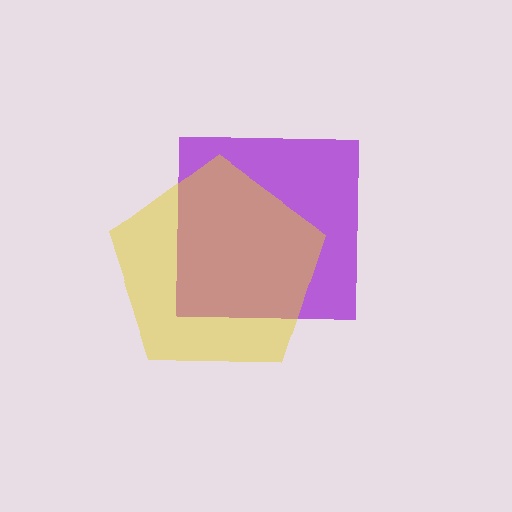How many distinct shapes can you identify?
There are 2 distinct shapes: a purple square, a yellow pentagon.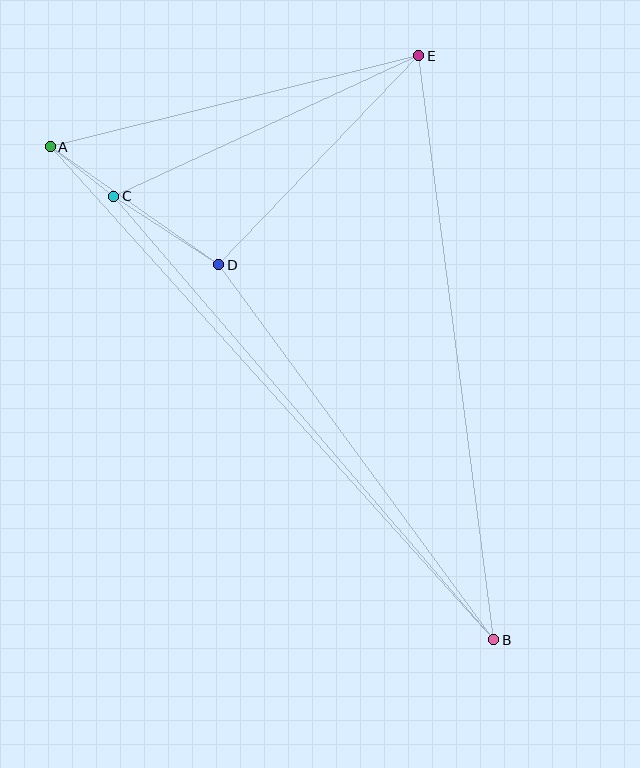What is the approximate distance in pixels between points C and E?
The distance between C and E is approximately 336 pixels.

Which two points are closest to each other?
Points A and C are closest to each other.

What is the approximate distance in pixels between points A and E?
The distance between A and E is approximately 380 pixels.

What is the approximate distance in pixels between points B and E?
The distance between B and E is approximately 589 pixels.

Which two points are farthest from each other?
Points A and B are farthest from each other.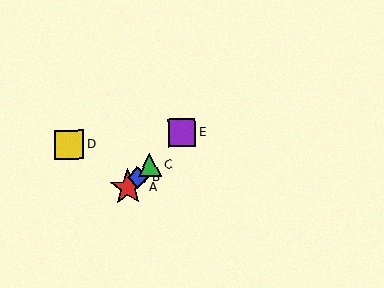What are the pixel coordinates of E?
Object E is at (182, 133).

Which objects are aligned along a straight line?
Objects A, B, C, E are aligned along a straight line.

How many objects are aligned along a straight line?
4 objects (A, B, C, E) are aligned along a straight line.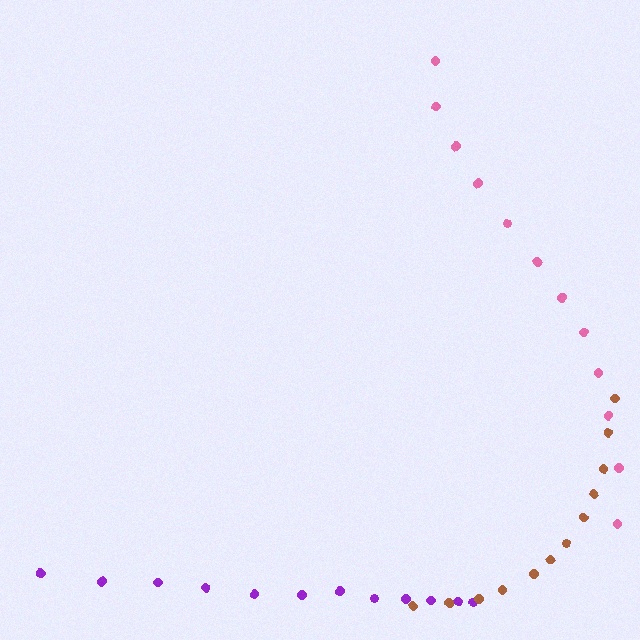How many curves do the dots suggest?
There are 3 distinct paths.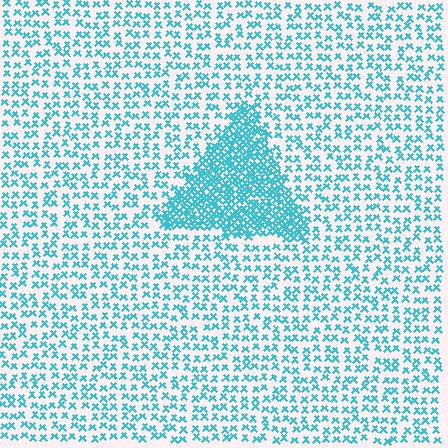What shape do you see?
I see a triangle.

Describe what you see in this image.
The image contains small cyan elements arranged at two different densities. A triangle-shaped region is visible where the elements are more densely packed than the surrounding area.